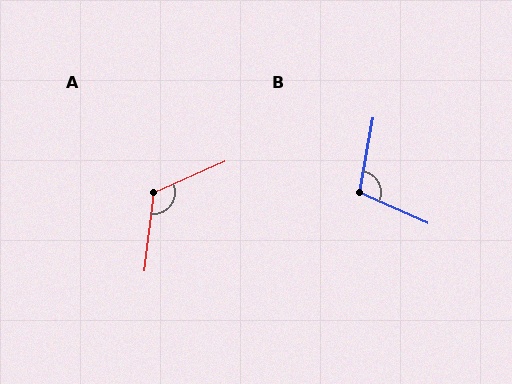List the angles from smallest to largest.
B (104°), A (121°).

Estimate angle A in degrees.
Approximately 121 degrees.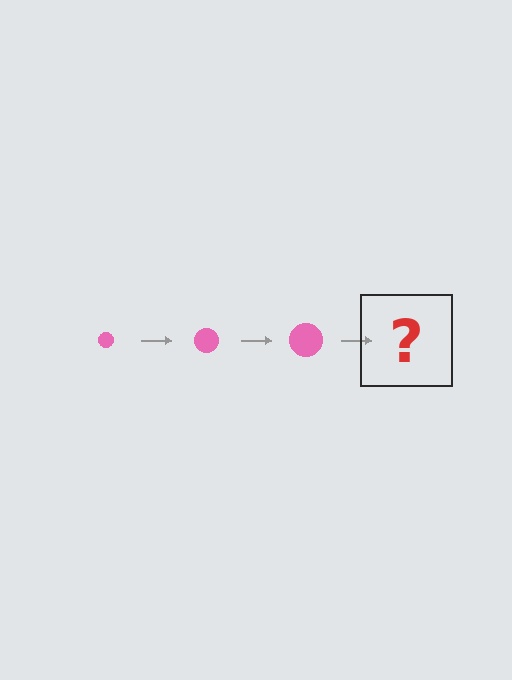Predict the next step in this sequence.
The next step is a pink circle, larger than the previous one.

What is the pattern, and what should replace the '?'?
The pattern is that the circle gets progressively larger each step. The '?' should be a pink circle, larger than the previous one.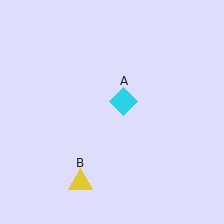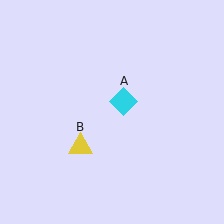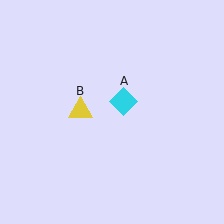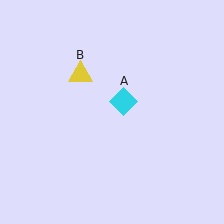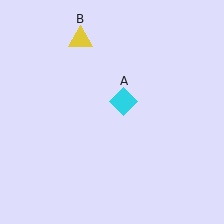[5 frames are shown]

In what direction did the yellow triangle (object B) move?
The yellow triangle (object B) moved up.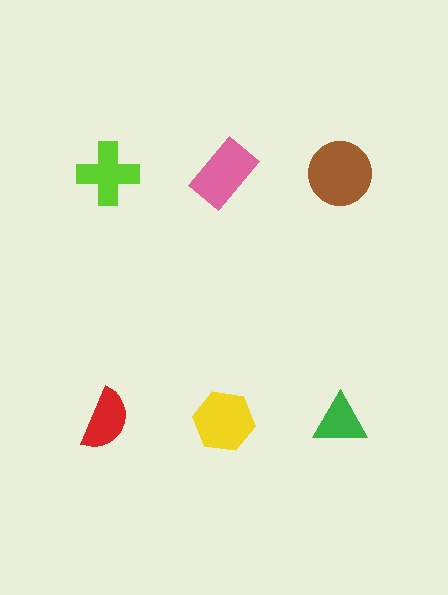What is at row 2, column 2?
A yellow hexagon.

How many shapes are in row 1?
3 shapes.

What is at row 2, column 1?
A red semicircle.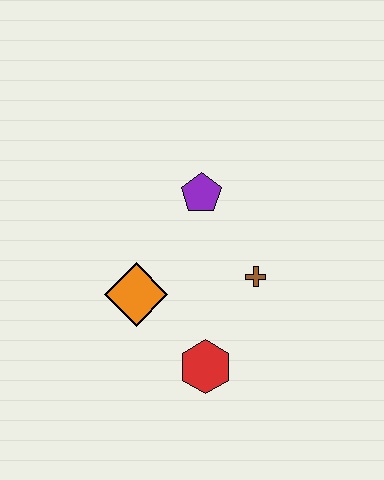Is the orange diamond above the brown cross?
No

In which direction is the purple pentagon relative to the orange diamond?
The purple pentagon is above the orange diamond.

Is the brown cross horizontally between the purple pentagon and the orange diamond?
No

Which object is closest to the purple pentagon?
The brown cross is closest to the purple pentagon.